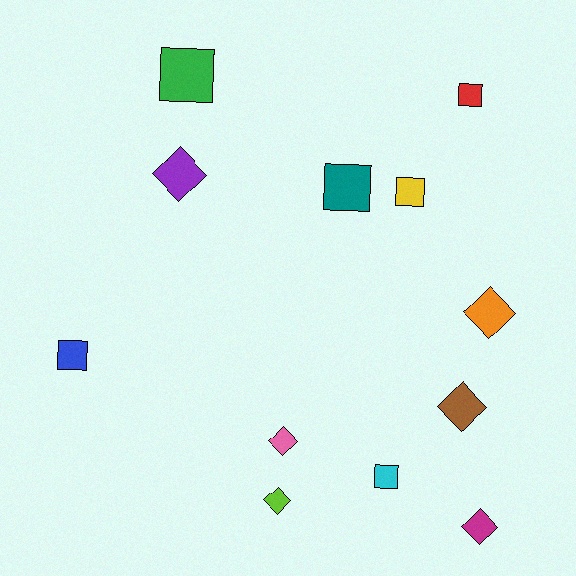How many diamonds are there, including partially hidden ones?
There are 6 diamonds.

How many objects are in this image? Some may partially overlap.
There are 12 objects.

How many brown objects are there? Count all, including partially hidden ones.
There is 1 brown object.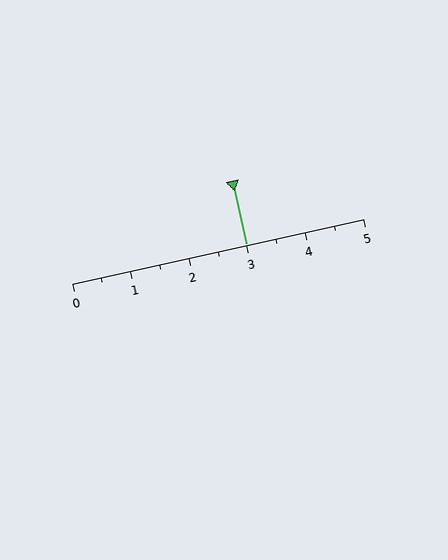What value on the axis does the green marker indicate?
The marker indicates approximately 3.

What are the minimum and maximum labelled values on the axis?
The axis runs from 0 to 5.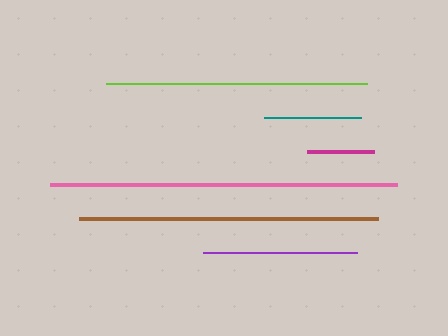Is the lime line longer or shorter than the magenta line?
The lime line is longer than the magenta line.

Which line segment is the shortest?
The magenta line is the shortest at approximately 68 pixels.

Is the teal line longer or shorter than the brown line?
The brown line is longer than the teal line.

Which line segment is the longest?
The pink line is the longest at approximately 346 pixels.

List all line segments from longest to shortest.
From longest to shortest: pink, brown, lime, purple, teal, magenta.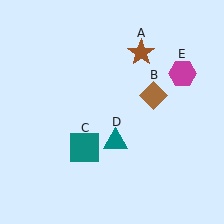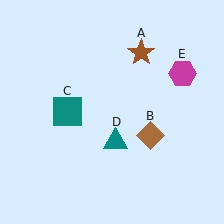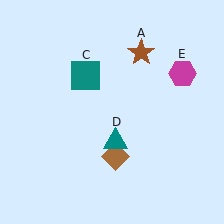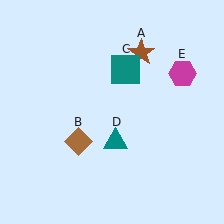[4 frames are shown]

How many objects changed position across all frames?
2 objects changed position: brown diamond (object B), teal square (object C).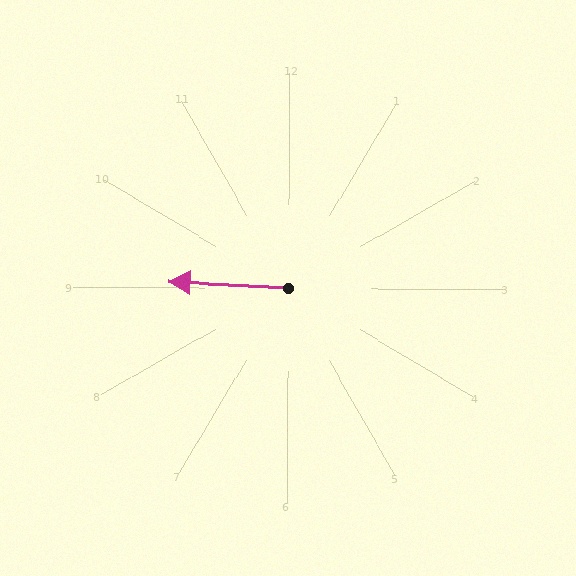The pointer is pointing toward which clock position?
Roughly 9 o'clock.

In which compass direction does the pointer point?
West.